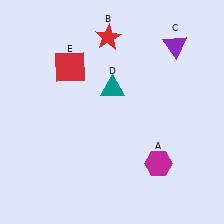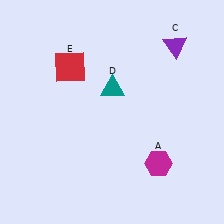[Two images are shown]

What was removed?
The red star (B) was removed in Image 2.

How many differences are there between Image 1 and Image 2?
There is 1 difference between the two images.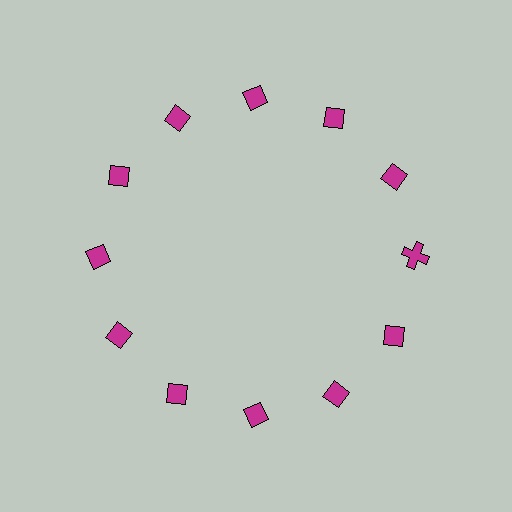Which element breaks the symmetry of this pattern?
The magenta cross at roughly the 3 o'clock position breaks the symmetry. All other shapes are magenta diamonds.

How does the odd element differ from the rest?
It has a different shape: cross instead of diamond.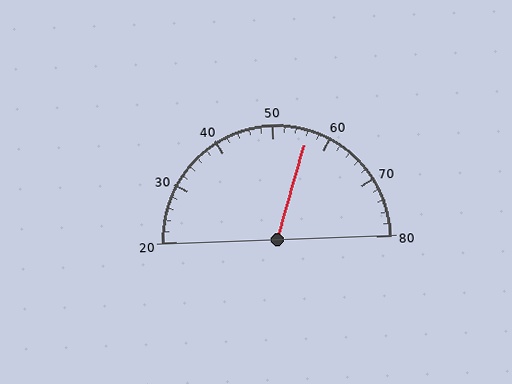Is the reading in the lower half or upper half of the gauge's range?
The reading is in the upper half of the range (20 to 80).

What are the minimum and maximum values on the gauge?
The gauge ranges from 20 to 80.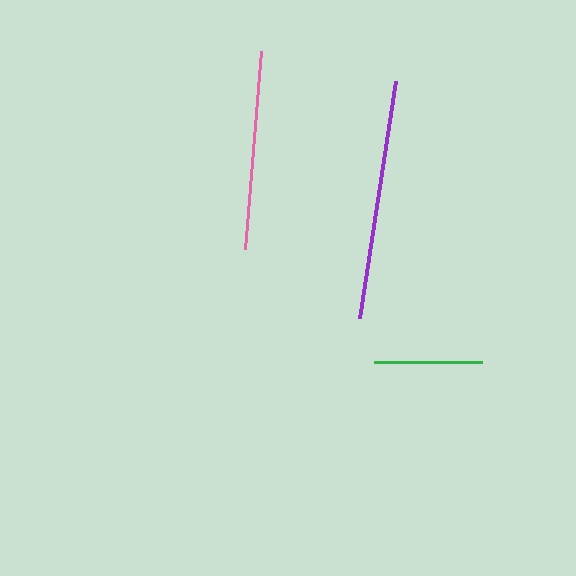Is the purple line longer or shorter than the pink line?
The purple line is longer than the pink line.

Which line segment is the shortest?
The green line is the shortest at approximately 108 pixels.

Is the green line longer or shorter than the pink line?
The pink line is longer than the green line.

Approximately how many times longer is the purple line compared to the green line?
The purple line is approximately 2.2 times the length of the green line.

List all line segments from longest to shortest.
From longest to shortest: purple, pink, green.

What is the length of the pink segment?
The pink segment is approximately 199 pixels long.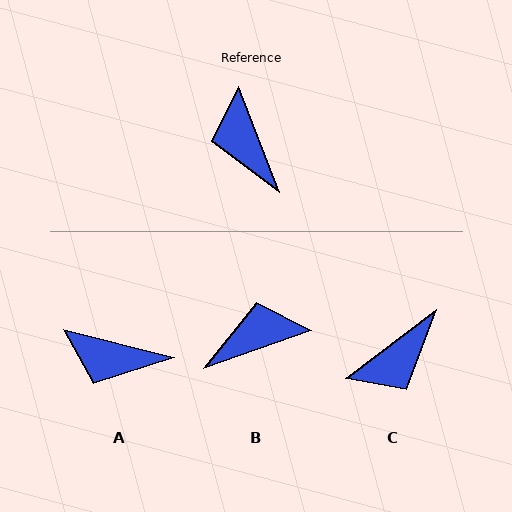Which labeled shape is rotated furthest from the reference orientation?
C, about 106 degrees away.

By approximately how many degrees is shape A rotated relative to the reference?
Approximately 55 degrees counter-clockwise.